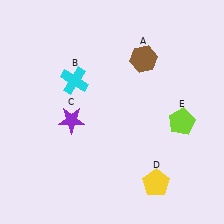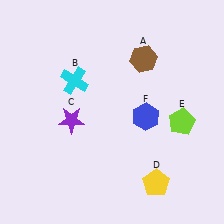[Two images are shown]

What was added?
A blue hexagon (F) was added in Image 2.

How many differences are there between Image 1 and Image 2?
There is 1 difference between the two images.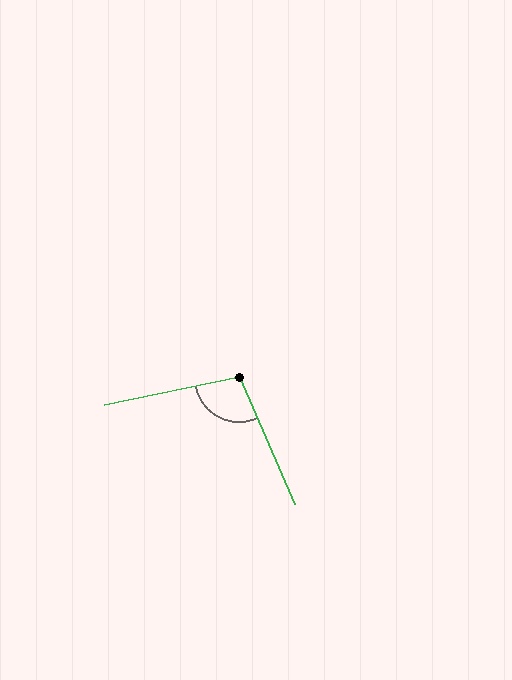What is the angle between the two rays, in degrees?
Approximately 102 degrees.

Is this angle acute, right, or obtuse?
It is obtuse.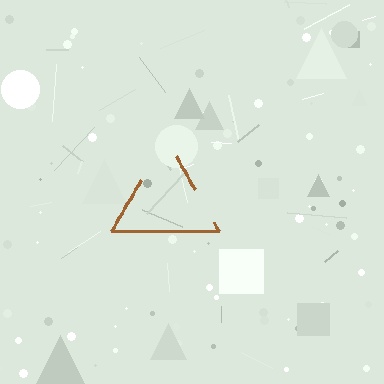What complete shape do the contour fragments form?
The contour fragments form a triangle.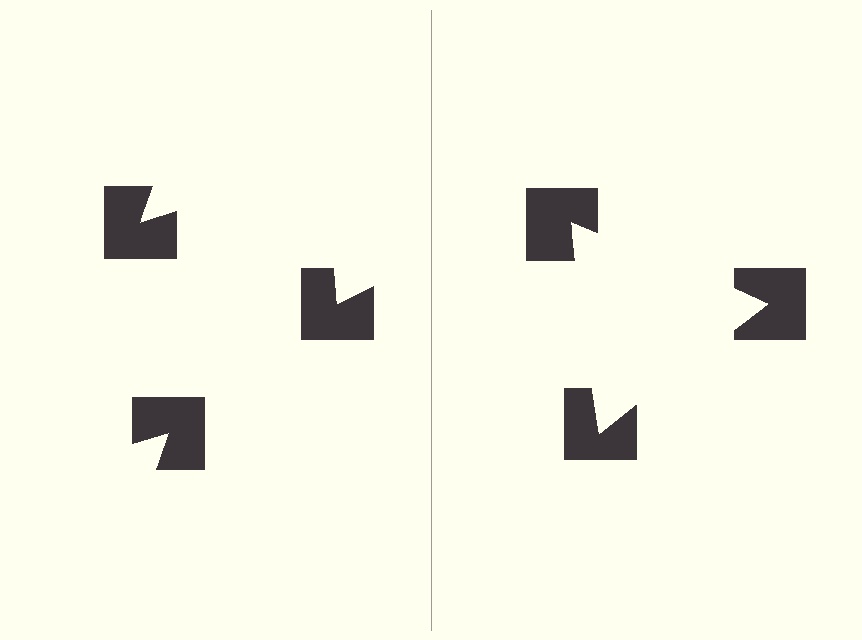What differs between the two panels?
The notched squares are positioned identically on both sides; only the wedge orientations differ. On the right they align to a triangle; on the left they are misaligned.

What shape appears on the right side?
An illusory triangle.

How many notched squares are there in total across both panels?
6 — 3 on each side.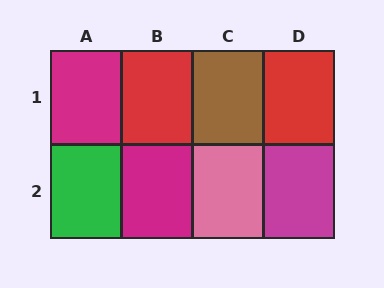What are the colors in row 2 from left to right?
Green, magenta, pink, magenta.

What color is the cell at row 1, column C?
Brown.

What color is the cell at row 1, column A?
Magenta.